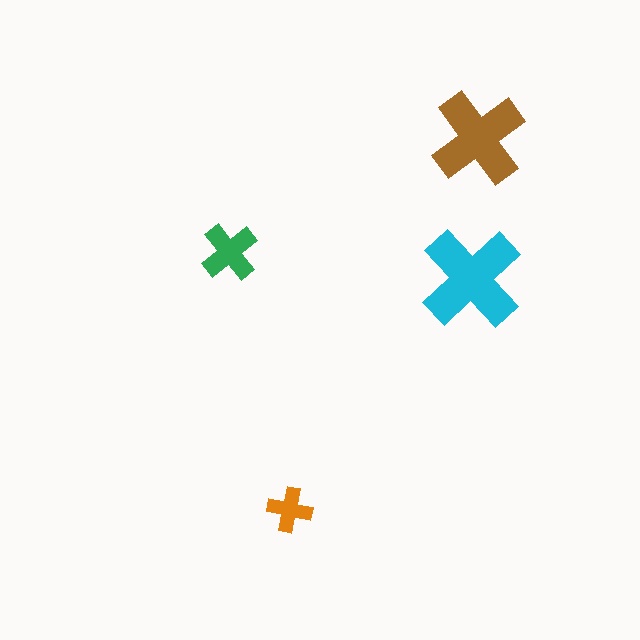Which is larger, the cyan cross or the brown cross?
The cyan one.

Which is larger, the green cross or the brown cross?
The brown one.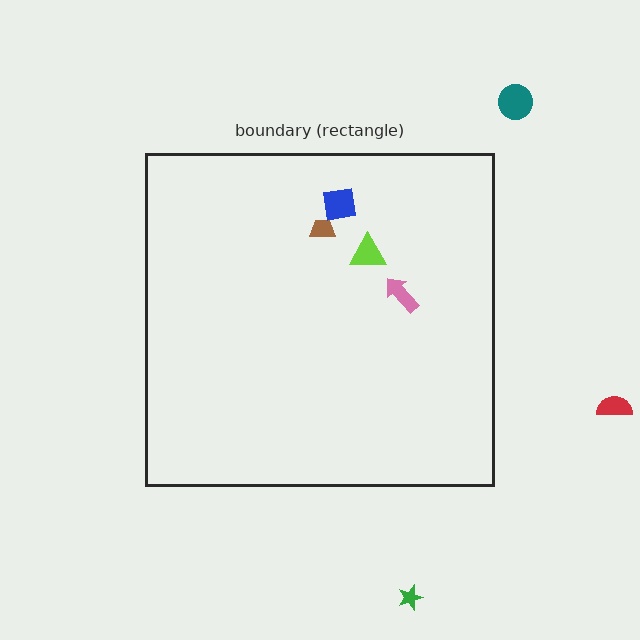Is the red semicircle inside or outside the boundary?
Outside.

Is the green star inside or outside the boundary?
Outside.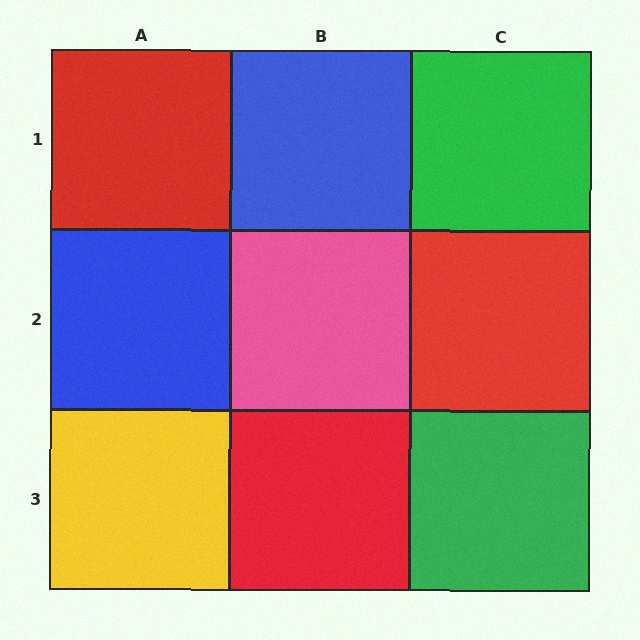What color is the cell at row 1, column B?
Blue.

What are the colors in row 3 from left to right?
Yellow, red, green.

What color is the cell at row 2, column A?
Blue.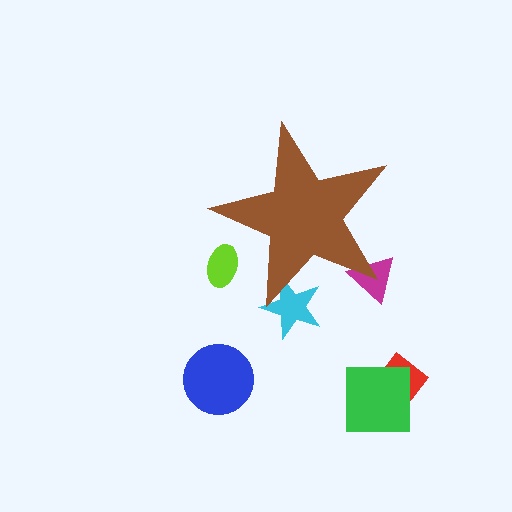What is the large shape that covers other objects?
A brown star.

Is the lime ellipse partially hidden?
Yes, the lime ellipse is partially hidden behind the brown star.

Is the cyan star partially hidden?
Yes, the cyan star is partially hidden behind the brown star.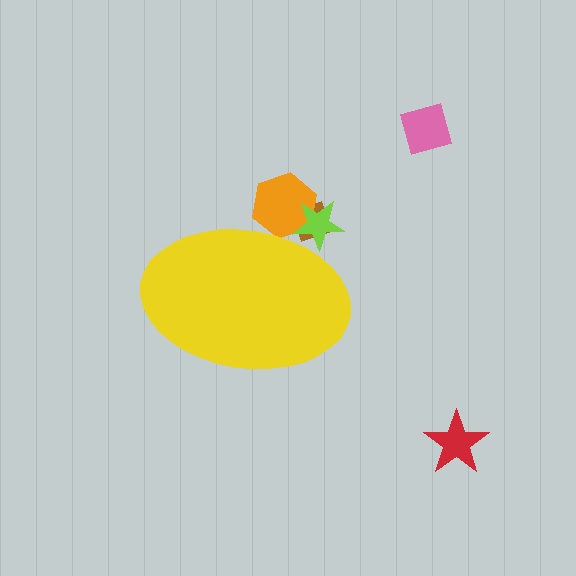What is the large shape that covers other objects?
A yellow ellipse.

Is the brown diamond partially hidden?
Yes, the brown diamond is partially hidden behind the yellow ellipse.